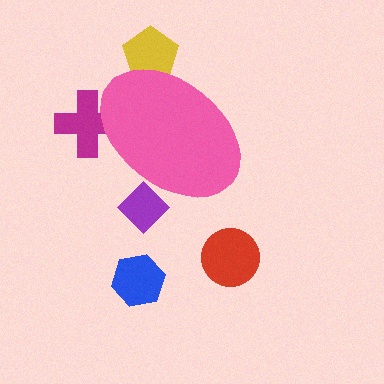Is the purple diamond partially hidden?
Yes, the purple diamond is partially hidden behind the pink ellipse.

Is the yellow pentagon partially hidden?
Yes, the yellow pentagon is partially hidden behind the pink ellipse.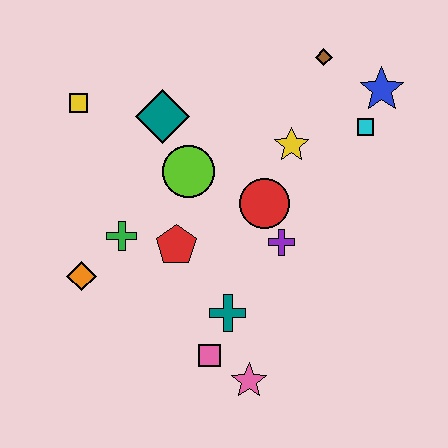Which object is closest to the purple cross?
The red circle is closest to the purple cross.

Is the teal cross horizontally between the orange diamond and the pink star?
Yes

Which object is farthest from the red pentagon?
The blue star is farthest from the red pentagon.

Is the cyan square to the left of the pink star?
No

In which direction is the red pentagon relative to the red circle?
The red pentagon is to the left of the red circle.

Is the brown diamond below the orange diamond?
No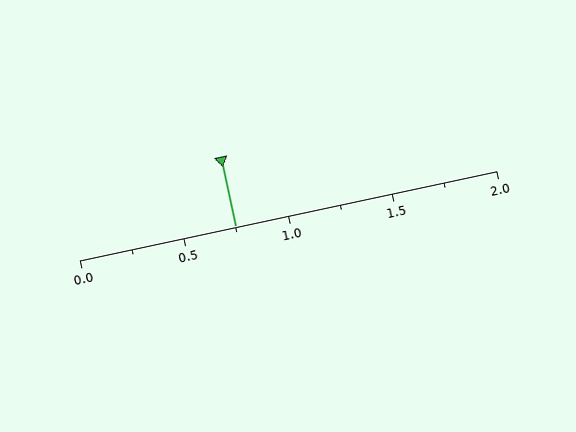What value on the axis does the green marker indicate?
The marker indicates approximately 0.75.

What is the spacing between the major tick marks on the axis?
The major ticks are spaced 0.5 apart.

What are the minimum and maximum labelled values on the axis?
The axis runs from 0.0 to 2.0.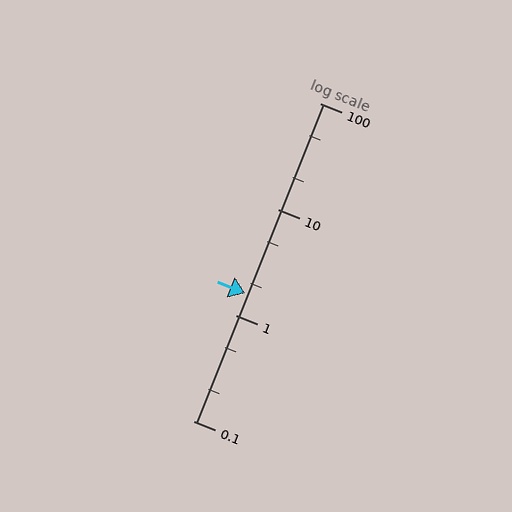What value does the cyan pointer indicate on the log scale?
The pointer indicates approximately 1.6.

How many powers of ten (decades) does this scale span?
The scale spans 3 decades, from 0.1 to 100.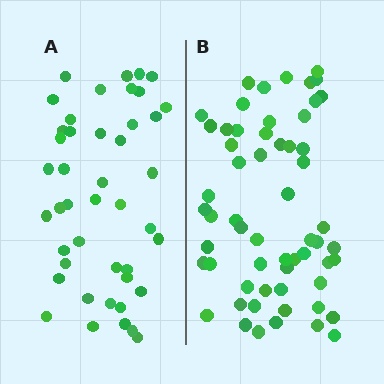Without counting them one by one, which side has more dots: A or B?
Region B (the right region) has more dots.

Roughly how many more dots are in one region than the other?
Region B has approximately 15 more dots than region A.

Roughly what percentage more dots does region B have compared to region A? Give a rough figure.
About 35% more.